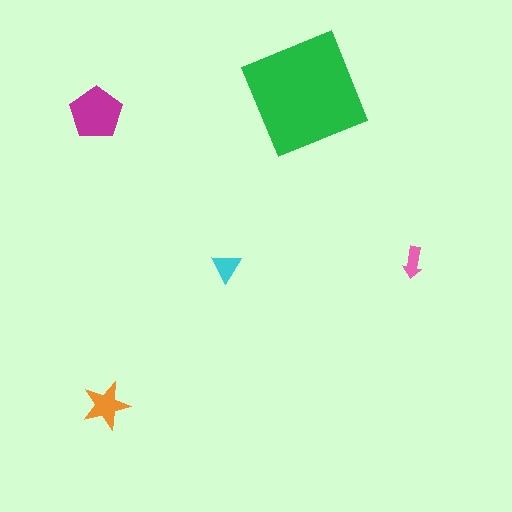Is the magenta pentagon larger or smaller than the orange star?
Larger.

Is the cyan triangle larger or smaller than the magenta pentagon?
Smaller.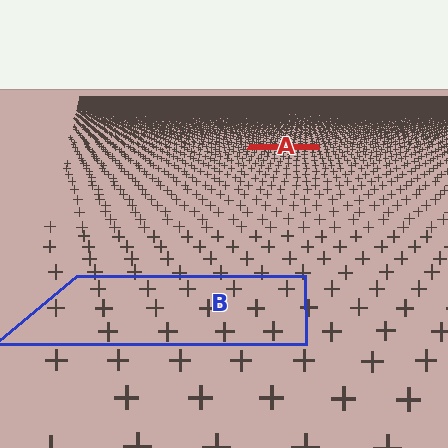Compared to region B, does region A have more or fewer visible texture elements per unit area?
Region A has more texture elements per unit area — they are packed more densely because it is farther away.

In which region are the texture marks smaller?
The texture marks are smaller in region A, because it is farther away.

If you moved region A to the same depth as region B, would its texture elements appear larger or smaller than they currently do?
They would appear larger. At a closer depth, the same texture elements are projected at a bigger on-screen size.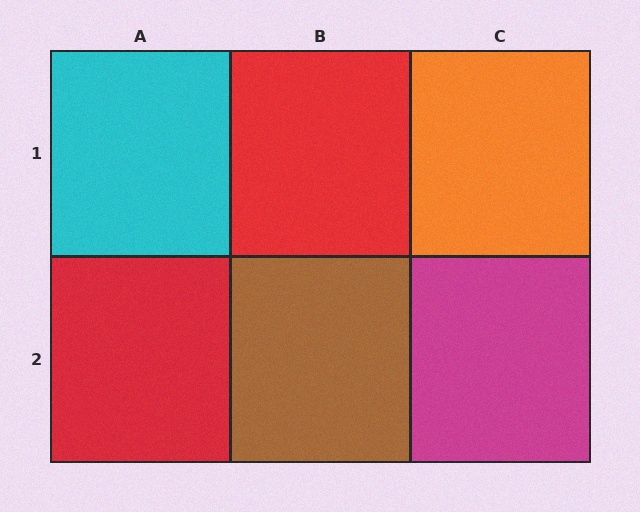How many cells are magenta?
1 cell is magenta.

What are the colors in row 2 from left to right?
Red, brown, magenta.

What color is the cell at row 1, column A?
Cyan.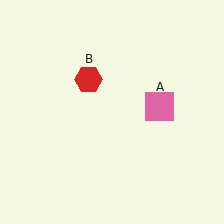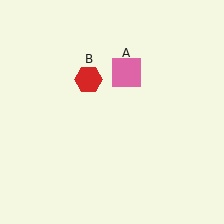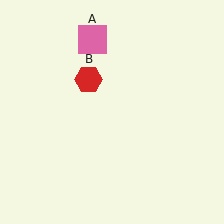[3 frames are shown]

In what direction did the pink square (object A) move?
The pink square (object A) moved up and to the left.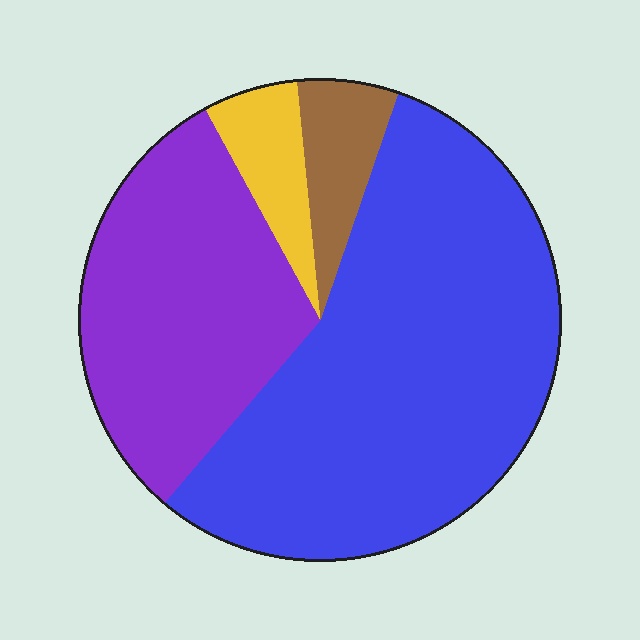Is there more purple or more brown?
Purple.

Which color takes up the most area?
Blue, at roughly 55%.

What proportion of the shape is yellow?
Yellow covers about 5% of the shape.